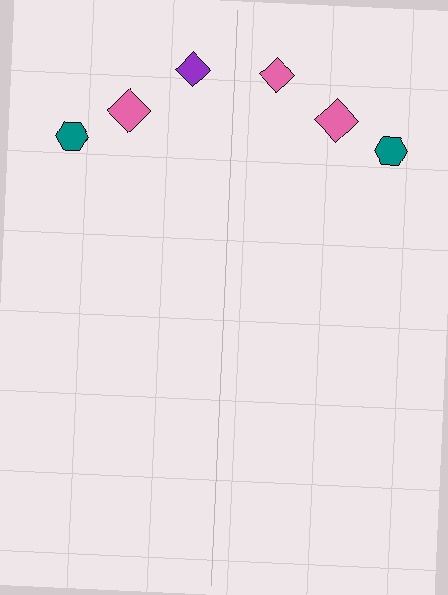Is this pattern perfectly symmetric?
No, the pattern is not perfectly symmetric. The pink diamond on the right side breaks the symmetry — its mirror counterpart is purple.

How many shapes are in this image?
There are 6 shapes in this image.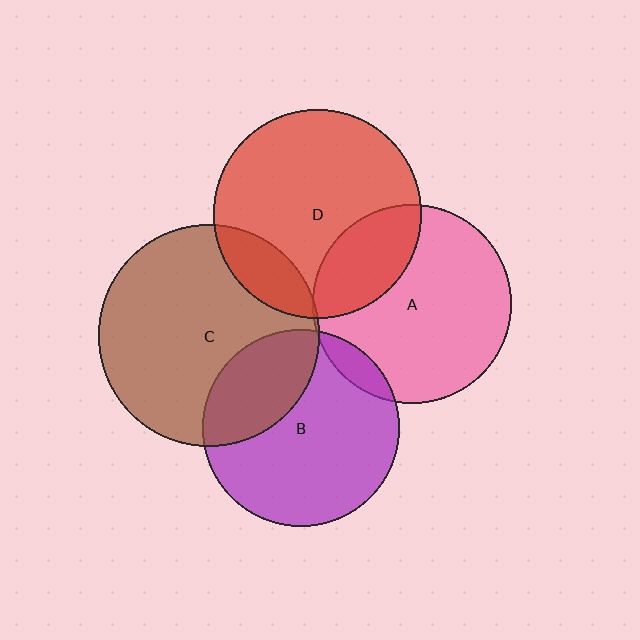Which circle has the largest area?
Circle C (brown).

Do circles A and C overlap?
Yes.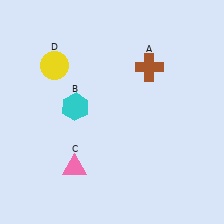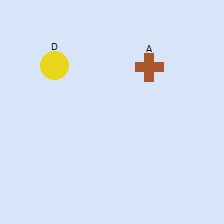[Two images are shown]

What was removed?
The cyan hexagon (B), the pink triangle (C) were removed in Image 2.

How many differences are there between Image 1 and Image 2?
There are 2 differences between the two images.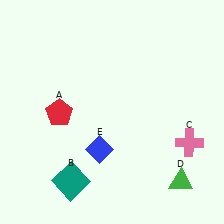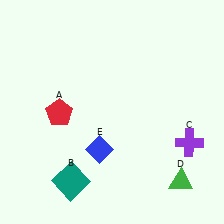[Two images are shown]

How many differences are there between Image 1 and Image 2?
There is 1 difference between the two images.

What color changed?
The cross (C) changed from pink in Image 1 to purple in Image 2.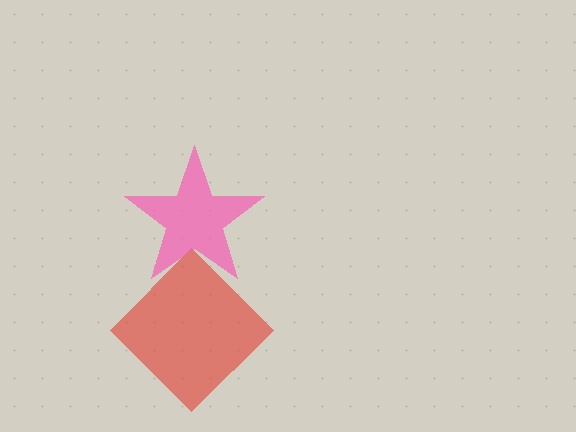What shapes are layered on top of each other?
The layered shapes are: a red diamond, a pink star.